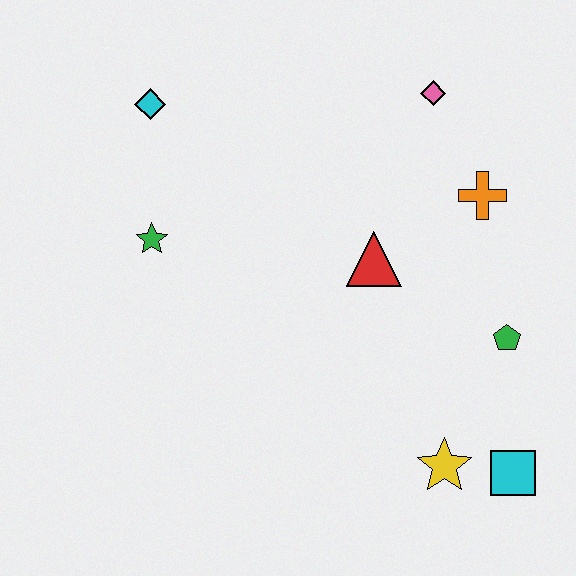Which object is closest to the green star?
The cyan diamond is closest to the green star.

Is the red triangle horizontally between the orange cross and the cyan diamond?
Yes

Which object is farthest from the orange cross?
The cyan diamond is farthest from the orange cross.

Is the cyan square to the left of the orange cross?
No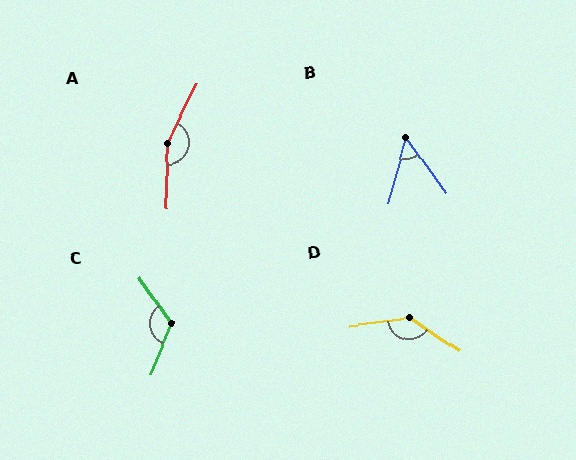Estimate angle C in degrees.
Approximately 122 degrees.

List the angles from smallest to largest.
B (51°), C (122°), D (138°), A (154°).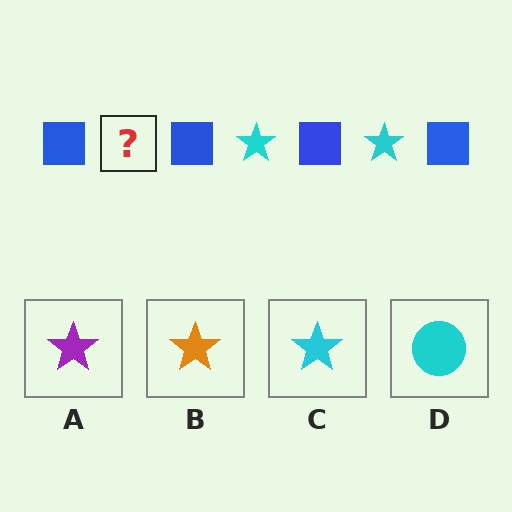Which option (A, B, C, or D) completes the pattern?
C.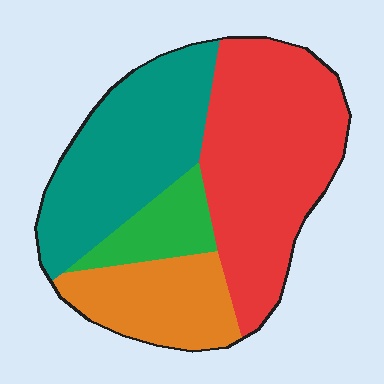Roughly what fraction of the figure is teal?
Teal covers around 30% of the figure.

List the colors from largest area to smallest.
From largest to smallest: red, teal, orange, green.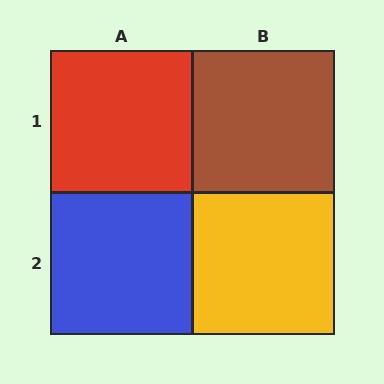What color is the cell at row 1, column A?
Red.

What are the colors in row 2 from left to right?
Blue, yellow.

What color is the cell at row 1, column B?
Brown.